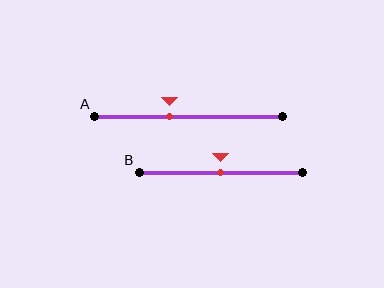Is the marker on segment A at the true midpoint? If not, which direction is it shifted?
No, the marker on segment A is shifted to the left by about 10% of the segment length.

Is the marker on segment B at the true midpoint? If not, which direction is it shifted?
Yes, the marker on segment B is at the true midpoint.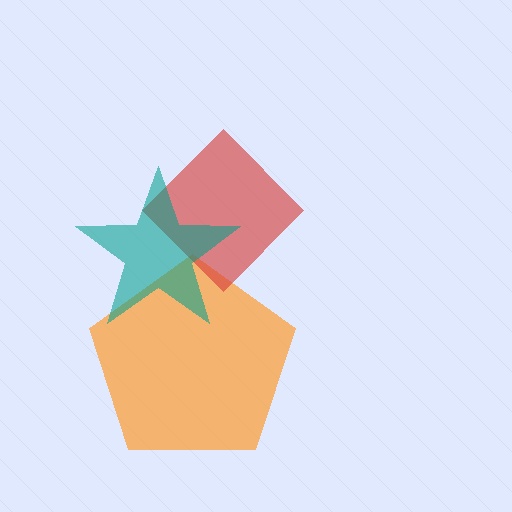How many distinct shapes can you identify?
There are 3 distinct shapes: an orange pentagon, a red diamond, a teal star.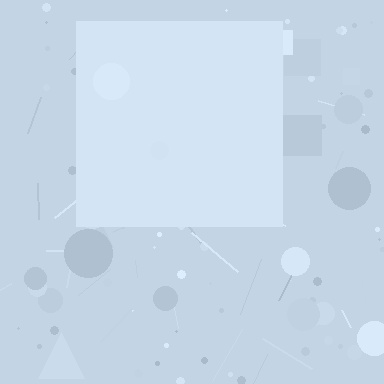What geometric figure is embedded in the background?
A square is embedded in the background.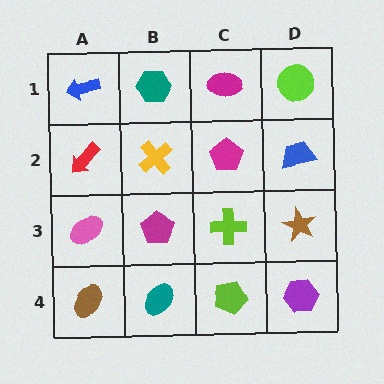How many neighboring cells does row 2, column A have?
3.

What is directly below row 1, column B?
A yellow cross.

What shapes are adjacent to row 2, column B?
A teal hexagon (row 1, column B), a magenta pentagon (row 3, column B), a red arrow (row 2, column A), a magenta pentagon (row 2, column C).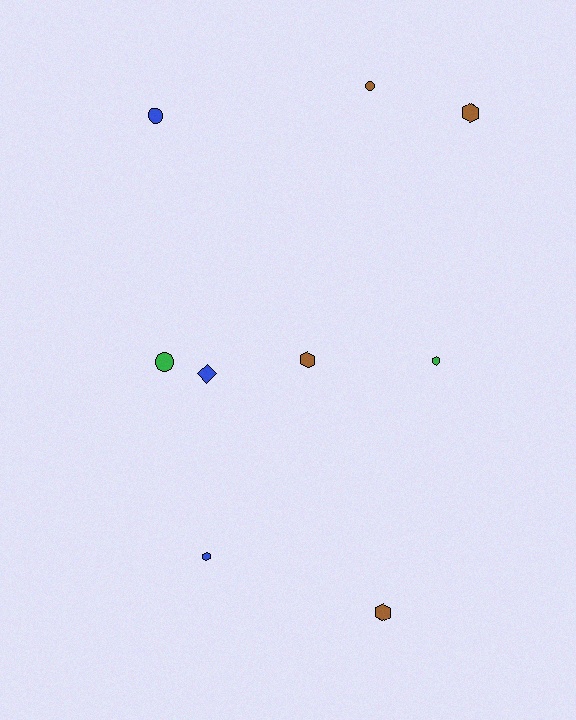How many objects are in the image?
There are 9 objects.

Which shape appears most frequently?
Hexagon, with 5 objects.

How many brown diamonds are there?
There are no brown diamonds.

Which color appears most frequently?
Brown, with 4 objects.